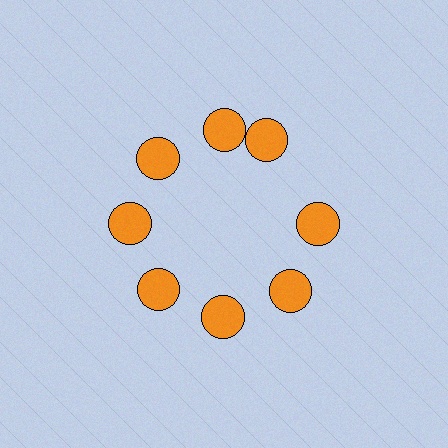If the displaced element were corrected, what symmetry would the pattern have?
It would have 8-fold rotational symmetry — the pattern would map onto itself every 45 degrees.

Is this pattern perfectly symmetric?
No. The 8 orange circles are arranged in a ring, but one element near the 2 o'clock position is rotated out of alignment along the ring, breaking the 8-fold rotational symmetry.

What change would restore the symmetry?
The symmetry would be restored by rotating it back into even spacing with its neighbors so that all 8 circles sit at equal angles and equal distance from the center.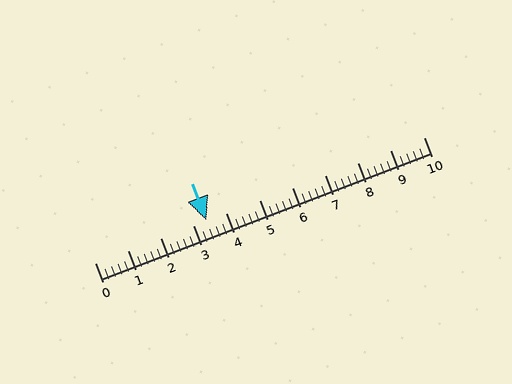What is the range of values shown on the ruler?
The ruler shows values from 0 to 10.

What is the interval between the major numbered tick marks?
The major tick marks are spaced 1 units apart.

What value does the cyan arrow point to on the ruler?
The cyan arrow points to approximately 3.4.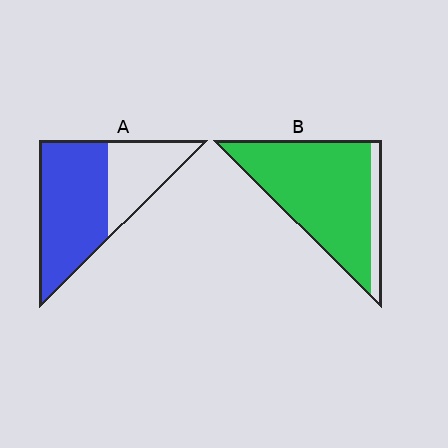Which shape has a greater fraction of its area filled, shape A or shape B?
Shape B.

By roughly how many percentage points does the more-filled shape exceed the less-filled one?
By roughly 25 percentage points (B over A).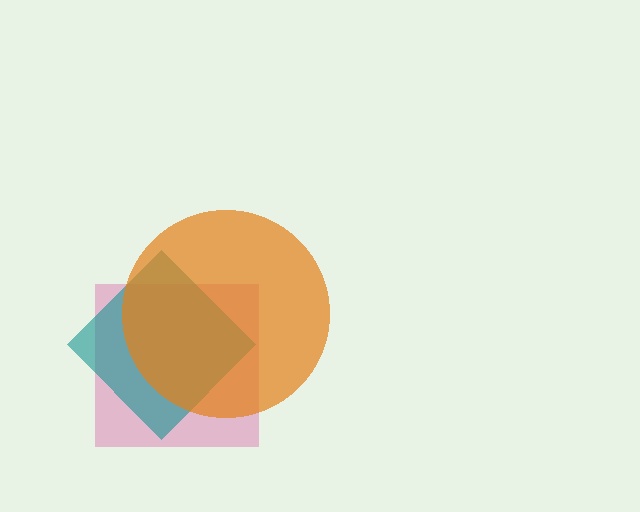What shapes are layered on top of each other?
The layered shapes are: a pink square, a teal diamond, an orange circle.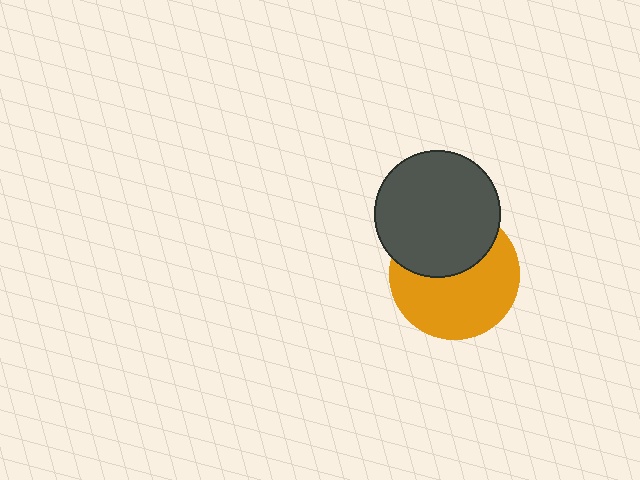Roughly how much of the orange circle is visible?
About half of it is visible (roughly 60%).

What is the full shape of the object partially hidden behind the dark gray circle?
The partially hidden object is an orange circle.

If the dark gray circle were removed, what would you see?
You would see the complete orange circle.